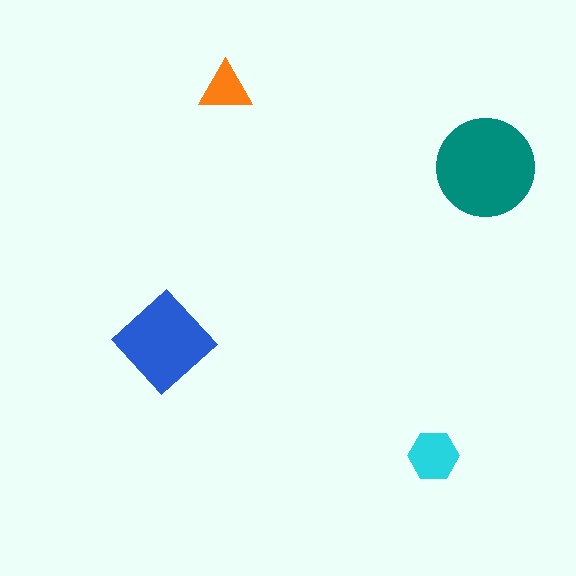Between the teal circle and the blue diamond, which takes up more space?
The teal circle.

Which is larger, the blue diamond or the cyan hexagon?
The blue diamond.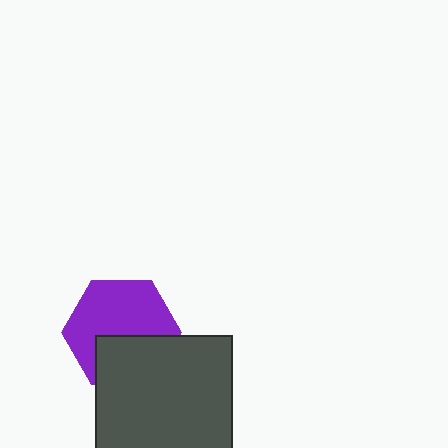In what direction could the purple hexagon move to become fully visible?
The purple hexagon could move up. That would shift it out from behind the dark gray rectangle entirely.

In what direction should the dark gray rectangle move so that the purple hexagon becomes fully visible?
The dark gray rectangle should move down. That is the shortest direction to clear the overlap and leave the purple hexagon fully visible.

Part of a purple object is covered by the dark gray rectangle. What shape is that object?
It is a hexagon.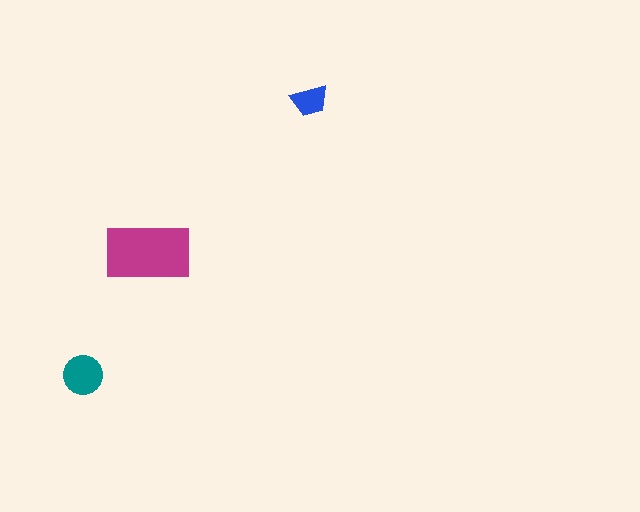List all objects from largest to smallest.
The magenta rectangle, the teal circle, the blue trapezoid.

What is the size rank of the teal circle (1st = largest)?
2nd.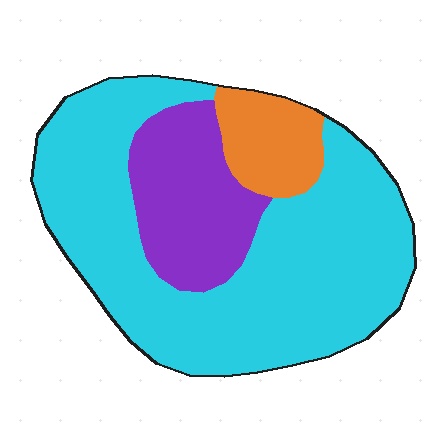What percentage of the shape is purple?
Purple covers about 20% of the shape.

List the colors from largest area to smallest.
From largest to smallest: cyan, purple, orange.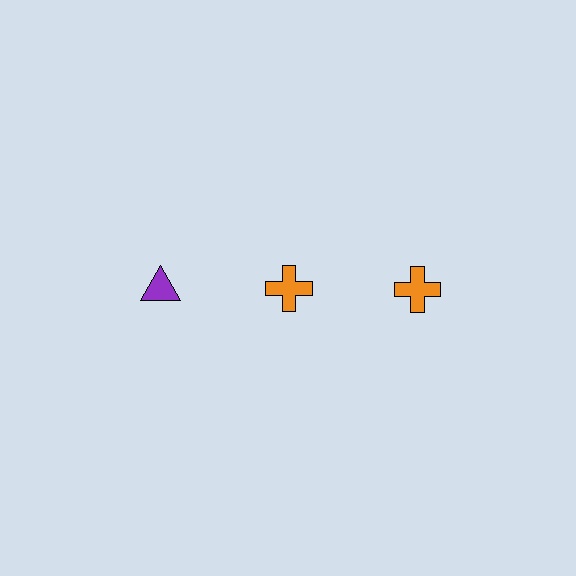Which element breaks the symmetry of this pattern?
The purple triangle in the top row, leftmost column breaks the symmetry. All other shapes are orange crosses.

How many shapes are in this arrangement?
There are 3 shapes arranged in a grid pattern.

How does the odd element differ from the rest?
It differs in both color (purple instead of orange) and shape (triangle instead of cross).